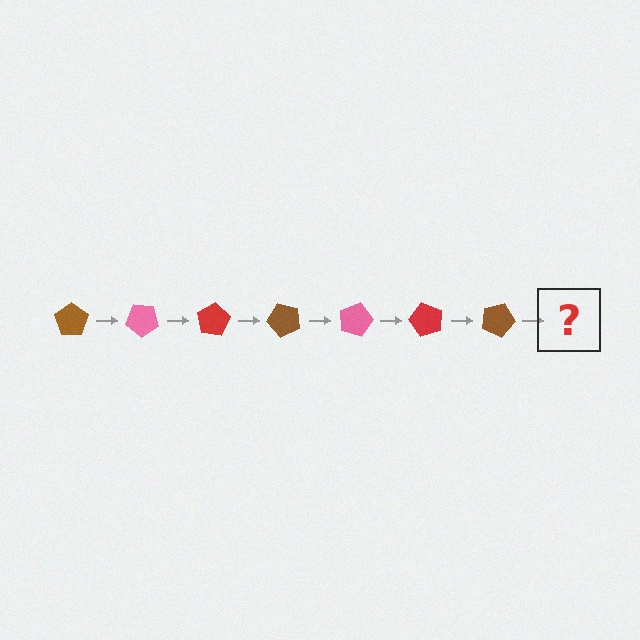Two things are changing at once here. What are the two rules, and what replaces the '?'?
The two rules are that it rotates 40 degrees each step and the color cycles through brown, pink, and red. The '?' should be a pink pentagon, rotated 280 degrees from the start.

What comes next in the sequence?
The next element should be a pink pentagon, rotated 280 degrees from the start.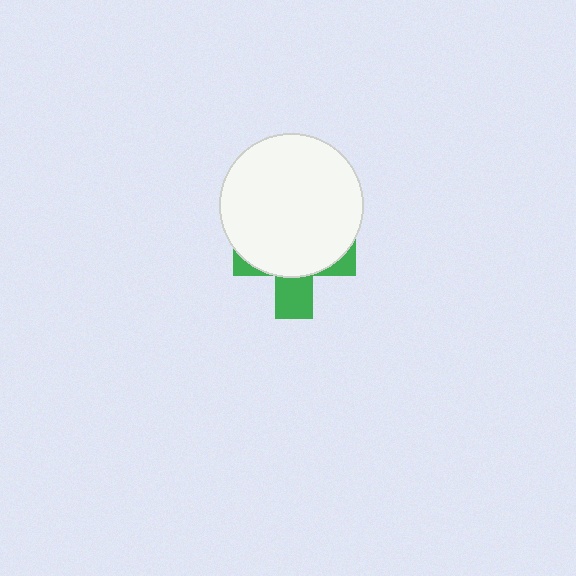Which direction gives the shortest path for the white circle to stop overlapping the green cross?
Moving up gives the shortest separation.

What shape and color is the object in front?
The object in front is a white circle.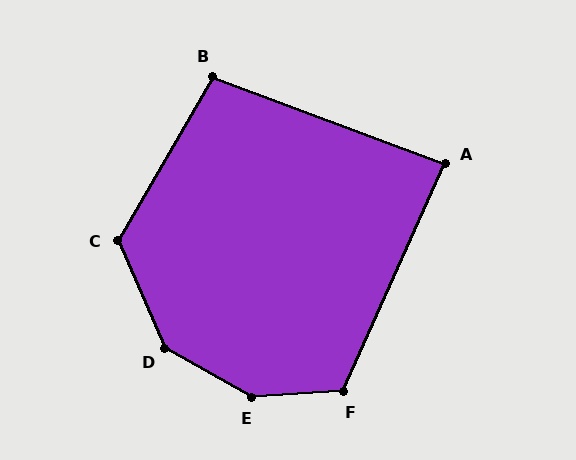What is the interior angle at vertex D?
Approximately 143 degrees (obtuse).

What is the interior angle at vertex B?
Approximately 100 degrees (obtuse).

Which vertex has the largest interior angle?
E, at approximately 147 degrees.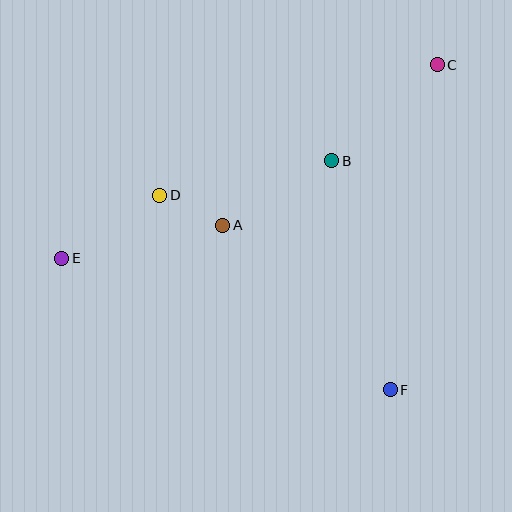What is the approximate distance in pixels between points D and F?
The distance between D and F is approximately 302 pixels.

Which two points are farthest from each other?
Points C and E are farthest from each other.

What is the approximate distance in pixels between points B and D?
The distance between B and D is approximately 175 pixels.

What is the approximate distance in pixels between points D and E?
The distance between D and E is approximately 117 pixels.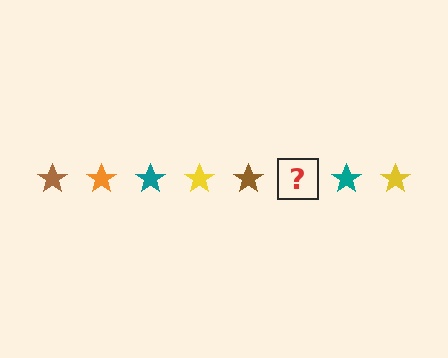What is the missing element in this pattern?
The missing element is an orange star.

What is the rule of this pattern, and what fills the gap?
The rule is that the pattern cycles through brown, orange, teal, yellow stars. The gap should be filled with an orange star.